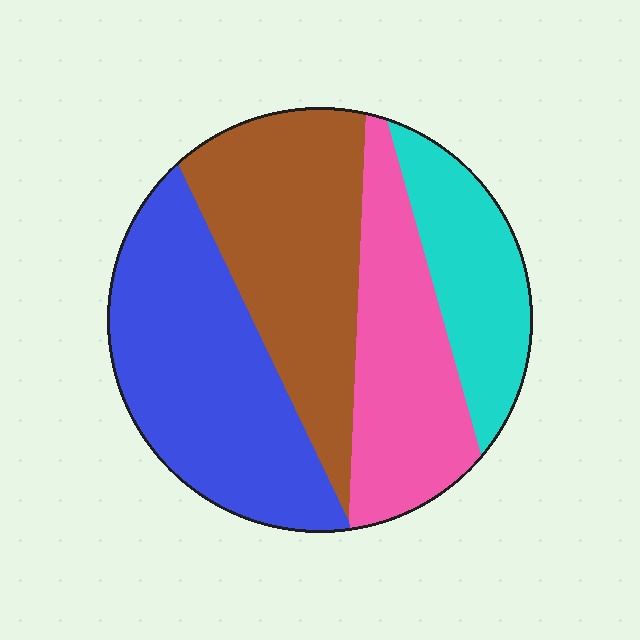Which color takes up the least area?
Cyan, at roughly 15%.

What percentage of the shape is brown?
Brown takes up about one quarter (1/4) of the shape.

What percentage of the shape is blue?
Blue covers roughly 30% of the shape.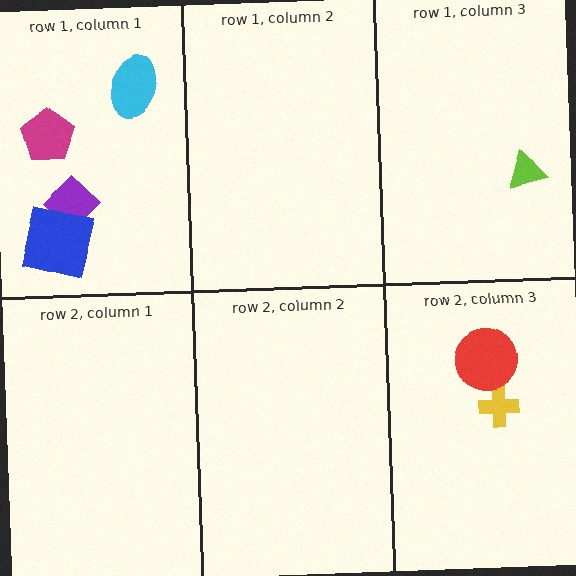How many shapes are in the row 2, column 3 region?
2.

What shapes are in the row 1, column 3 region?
The lime triangle.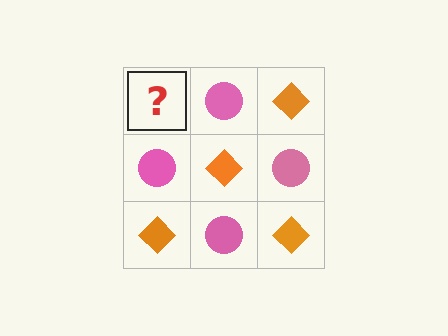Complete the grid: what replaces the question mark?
The question mark should be replaced with an orange diamond.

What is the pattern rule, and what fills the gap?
The rule is that it alternates orange diamond and pink circle in a checkerboard pattern. The gap should be filled with an orange diamond.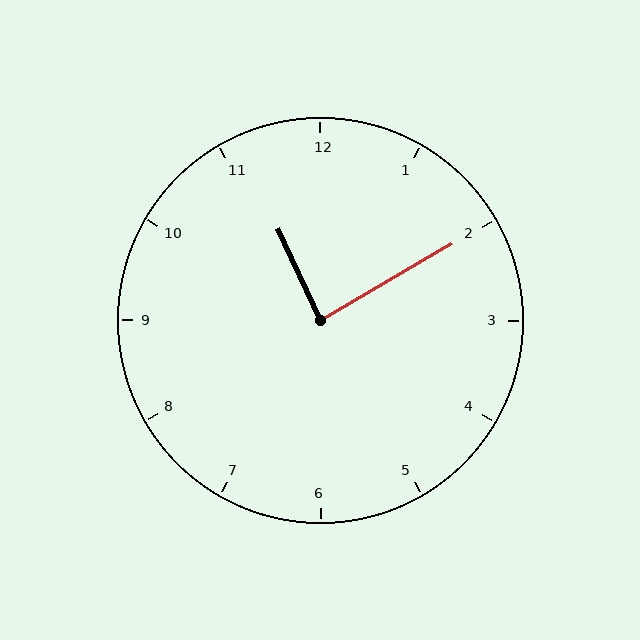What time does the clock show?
11:10.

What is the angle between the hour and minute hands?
Approximately 85 degrees.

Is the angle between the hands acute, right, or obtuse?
It is right.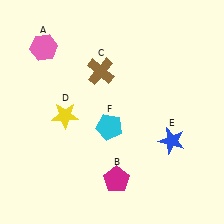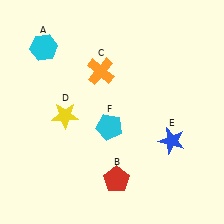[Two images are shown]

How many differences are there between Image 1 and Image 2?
There are 3 differences between the two images.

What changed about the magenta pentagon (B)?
In Image 1, B is magenta. In Image 2, it changed to red.